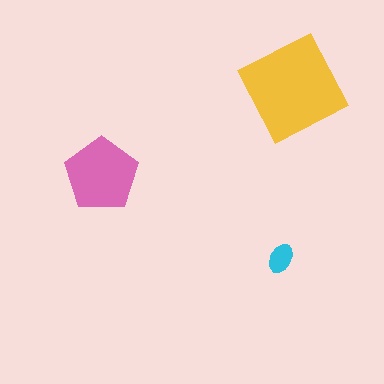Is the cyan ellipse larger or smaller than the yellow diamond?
Smaller.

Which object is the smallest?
The cyan ellipse.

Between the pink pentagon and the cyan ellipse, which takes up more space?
The pink pentagon.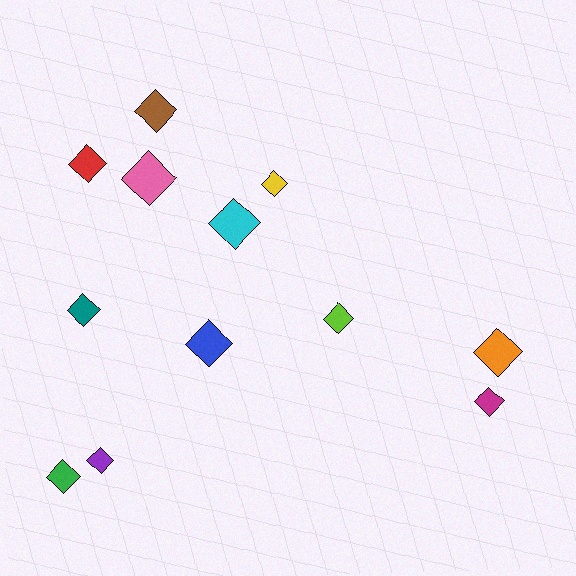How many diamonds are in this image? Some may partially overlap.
There are 12 diamonds.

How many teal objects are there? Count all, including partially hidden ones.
There is 1 teal object.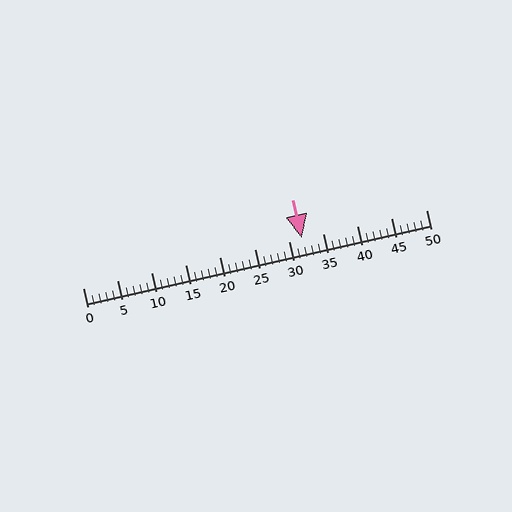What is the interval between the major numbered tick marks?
The major tick marks are spaced 5 units apart.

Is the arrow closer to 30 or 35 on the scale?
The arrow is closer to 30.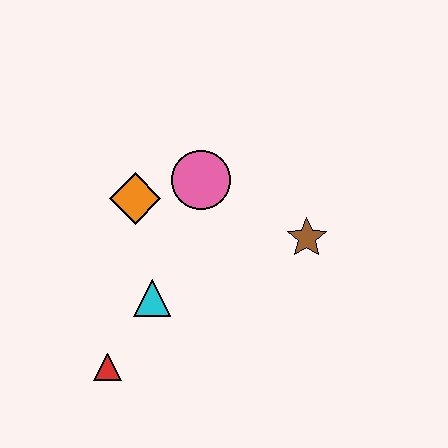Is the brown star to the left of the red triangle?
No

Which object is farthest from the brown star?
The red triangle is farthest from the brown star.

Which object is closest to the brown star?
The pink circle is closest to the brown star.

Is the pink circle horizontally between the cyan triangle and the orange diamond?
No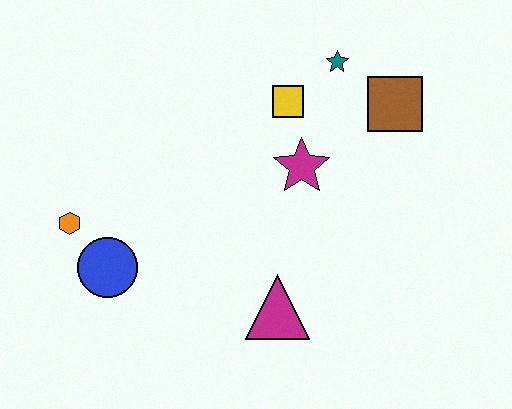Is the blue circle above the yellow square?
No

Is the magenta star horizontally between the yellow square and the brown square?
Yes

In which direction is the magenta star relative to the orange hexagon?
The magenta star is to the right of the orange hexagon.